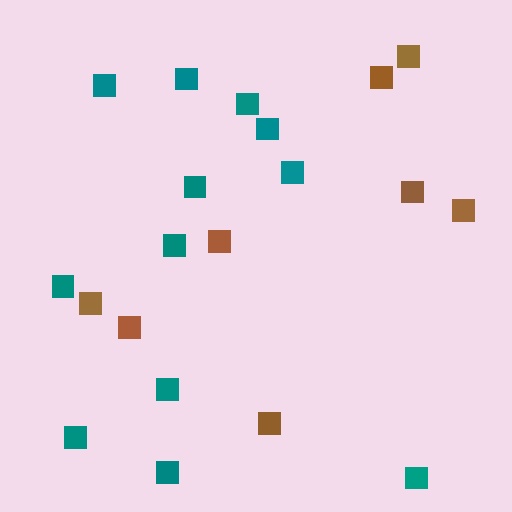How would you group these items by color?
There are 2 groups: one group of brown squares (8) and one group of teal squares (12).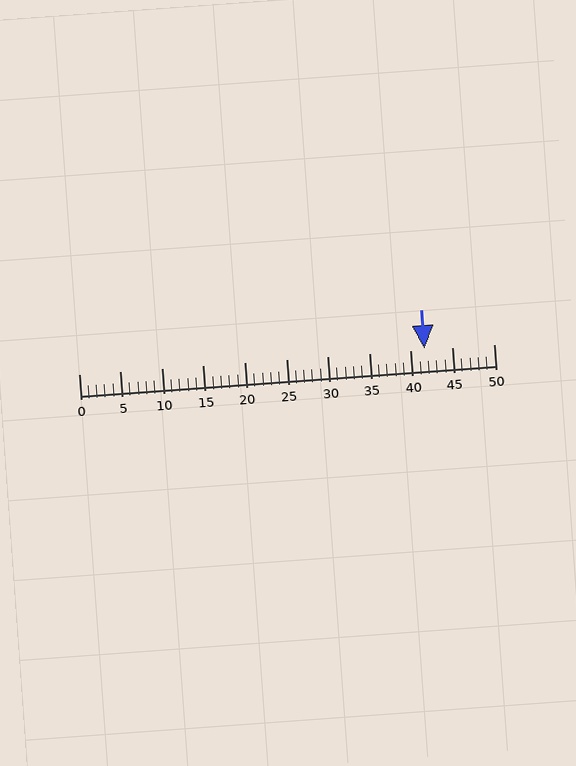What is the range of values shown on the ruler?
The ruler shows values from 0 to 50.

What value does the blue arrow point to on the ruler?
The blue arrow points to approximately 42.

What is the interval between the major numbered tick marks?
The major tick marks are spaced 5 units apart.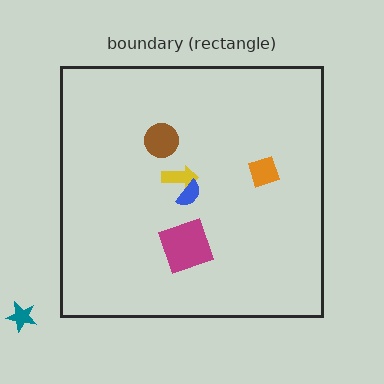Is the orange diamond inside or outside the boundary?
Inside.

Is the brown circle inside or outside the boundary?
Inside.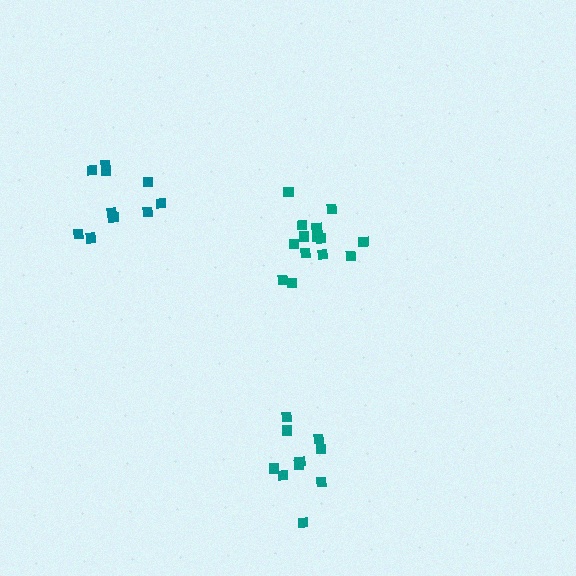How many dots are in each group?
Group 1: 14 dots, Group 2: 10 dots, Group 3: 10 dots (34 total).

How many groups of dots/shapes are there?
There are 3 groups.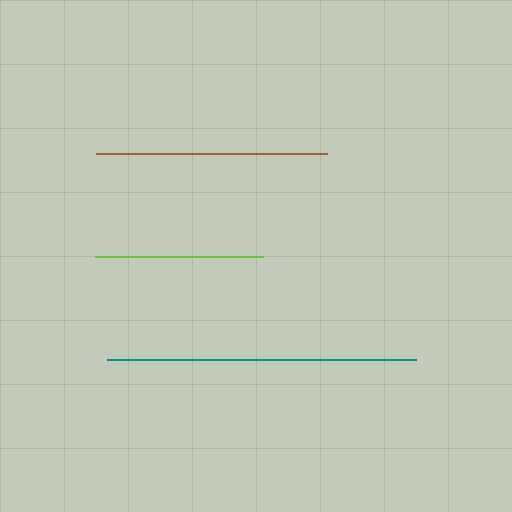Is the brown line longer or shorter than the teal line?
The teal line is longer than the brown line.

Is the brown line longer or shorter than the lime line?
The brown line is longer than the lime line.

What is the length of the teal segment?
The teal segment is approximately 309 pixels long.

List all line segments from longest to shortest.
From longest to shortest: teal, brown, lime.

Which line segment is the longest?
The teal line is the longest at approximately 309 pixels.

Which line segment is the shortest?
The lime line is the shortest at approximately 168 pixels.